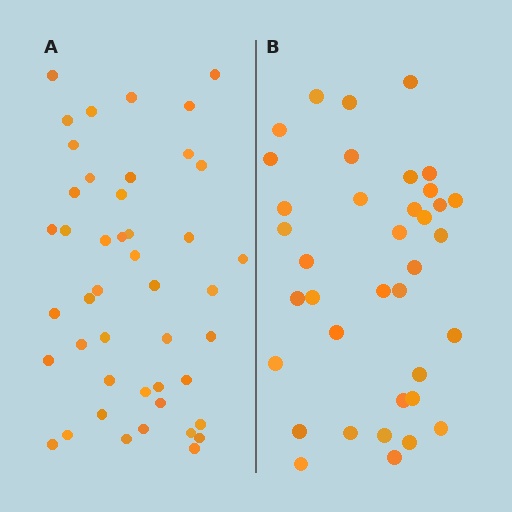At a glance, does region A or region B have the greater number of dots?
Region A (the left region) has more dots.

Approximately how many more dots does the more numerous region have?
Region A has roughly 8 or so more dots than region B.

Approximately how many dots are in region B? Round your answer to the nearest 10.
About 40 dots. (The exact count is 37, which rounds to 40.)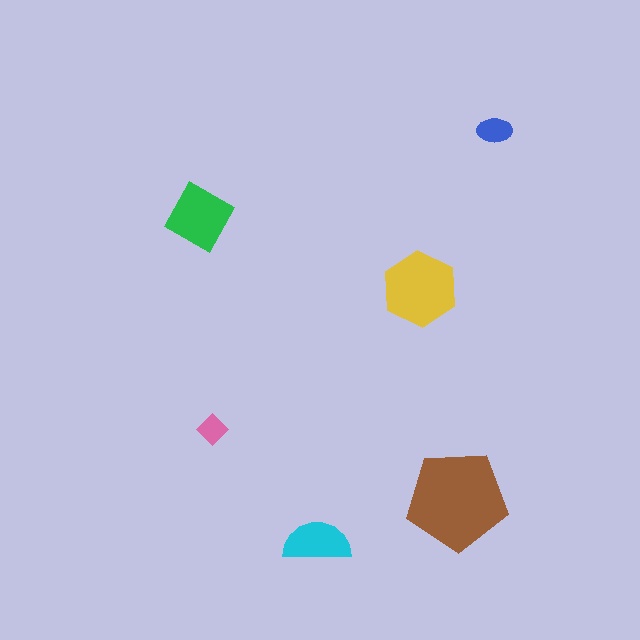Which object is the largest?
The brown pentagon.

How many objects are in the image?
There are 6 objects in the image.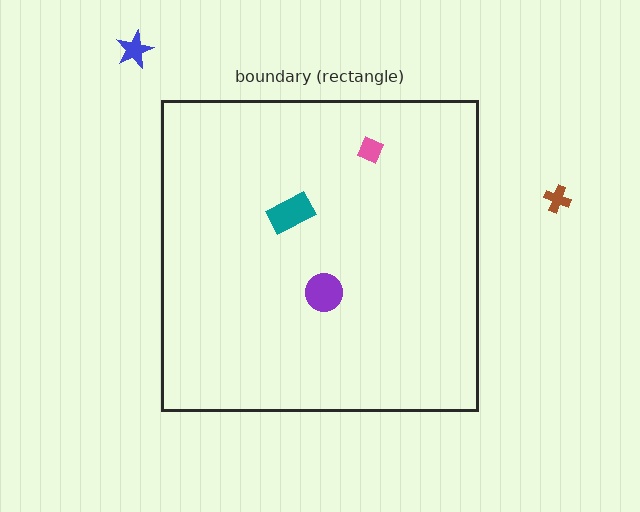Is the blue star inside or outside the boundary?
Outside.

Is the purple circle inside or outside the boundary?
Inside.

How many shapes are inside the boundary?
3 inside, 2 outside.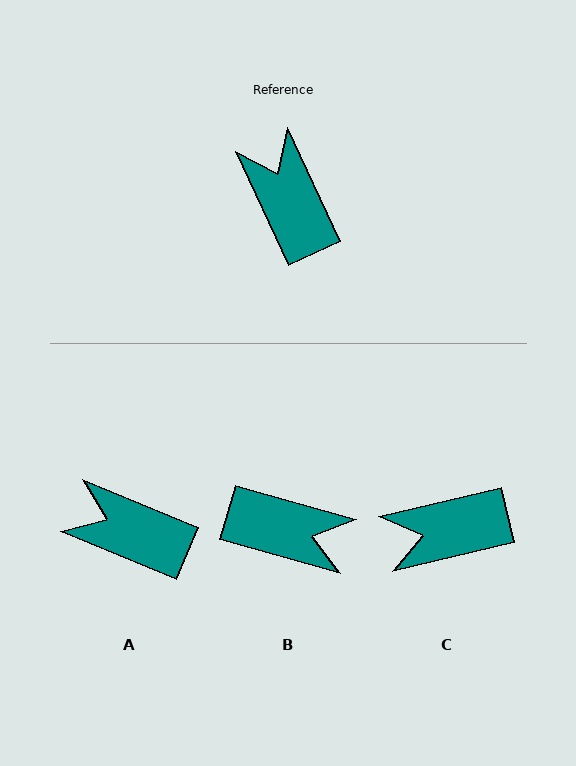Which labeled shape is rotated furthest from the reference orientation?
B, about 130 degrees away.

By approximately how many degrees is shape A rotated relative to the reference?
Approximately 43 degrees counter-clockwise.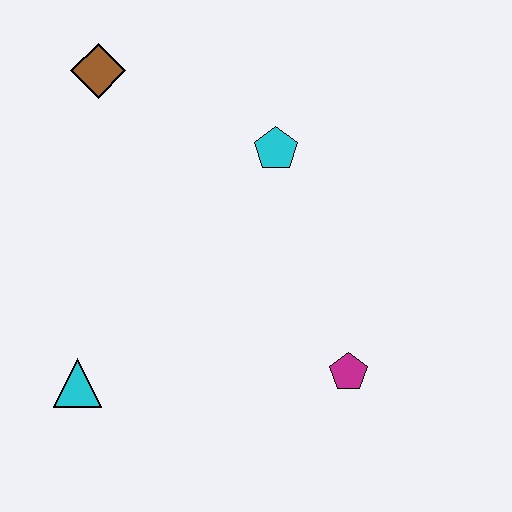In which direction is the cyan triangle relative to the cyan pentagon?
The cyan triangle is below the cyan pentagon.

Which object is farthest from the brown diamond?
The magenta pentagon is farthest from the brown diamond.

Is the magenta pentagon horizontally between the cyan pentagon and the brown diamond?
No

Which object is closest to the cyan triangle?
The magenta pentagon is closest to the cyan triangle.